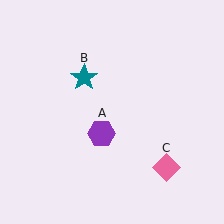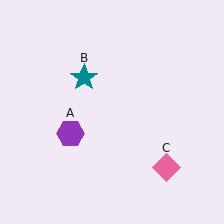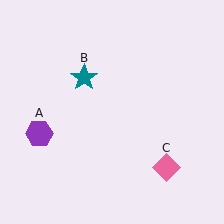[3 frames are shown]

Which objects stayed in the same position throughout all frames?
Teal star (object B) and pink diamond (object C) remained stationary.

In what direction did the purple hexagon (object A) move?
The purple hexagon (object A) moved left.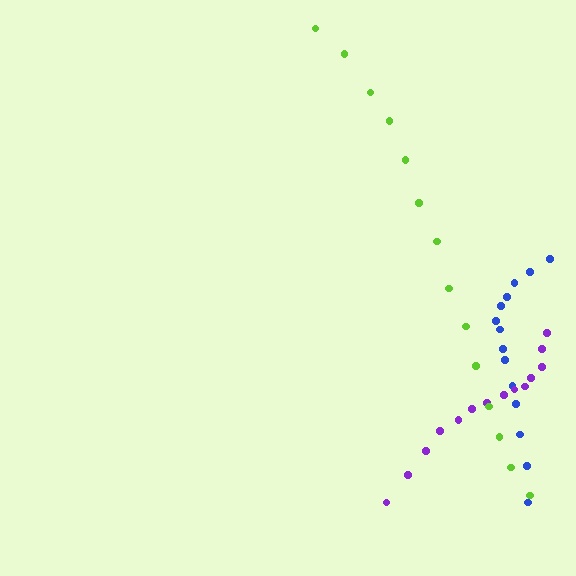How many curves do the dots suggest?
There are 3 distinct paths.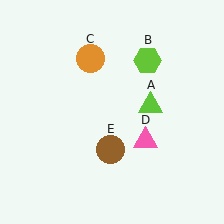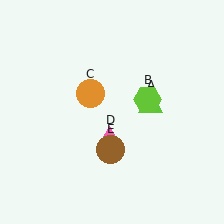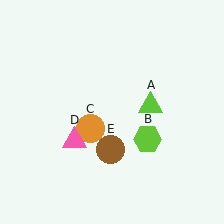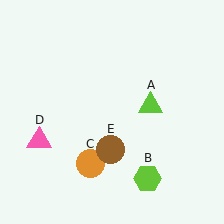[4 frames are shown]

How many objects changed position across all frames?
3 objects changed position: lime hexagon (object B), orange circle (object C), pink triangle (object D).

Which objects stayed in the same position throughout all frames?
Lime triangle (object A) and brown circle (object E) remained stationary.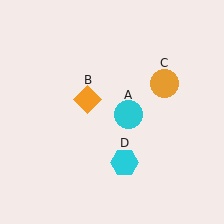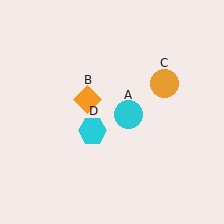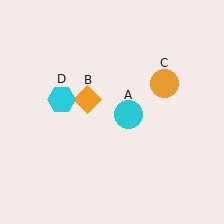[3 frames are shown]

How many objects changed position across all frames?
1 object changed position: cyan hexagon (object D).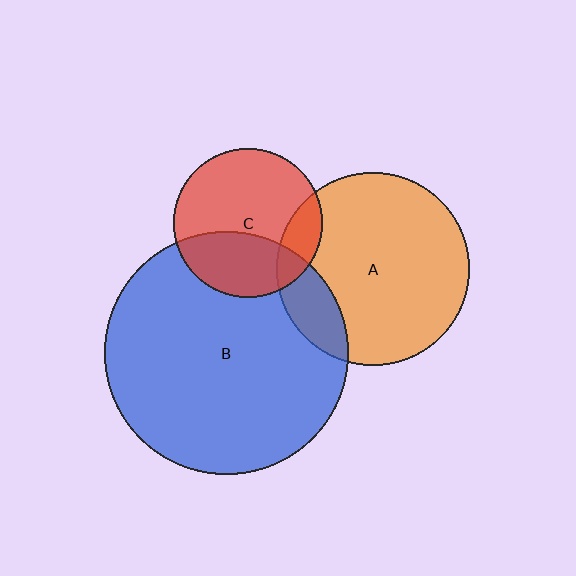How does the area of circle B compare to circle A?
Approximately 1.6 times.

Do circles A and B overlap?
Yes.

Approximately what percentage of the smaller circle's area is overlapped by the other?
Approximately 15%.